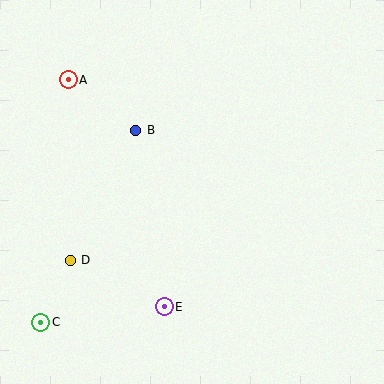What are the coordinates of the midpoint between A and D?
The midpoint between A and D is at (69, 170).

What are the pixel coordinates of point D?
Point D is at (70, 260).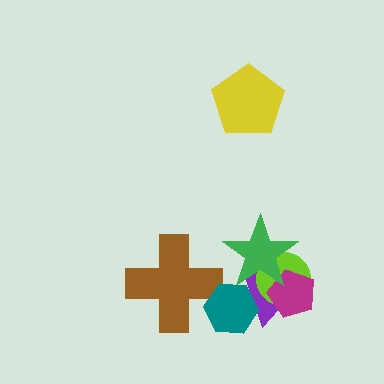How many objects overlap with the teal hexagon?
2 objects overlap with the teal hexagon.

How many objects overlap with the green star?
3 objects overlap with the green star.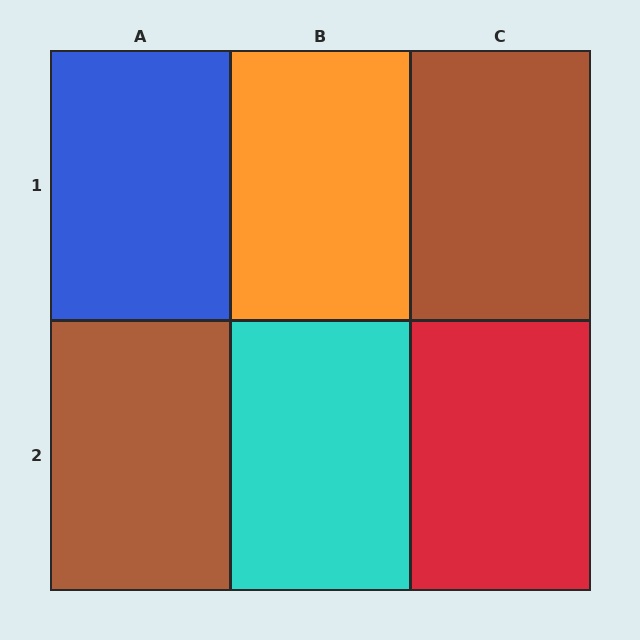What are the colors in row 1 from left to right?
Blue, orange, brown.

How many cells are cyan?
1 cell is cyan.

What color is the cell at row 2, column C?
Red.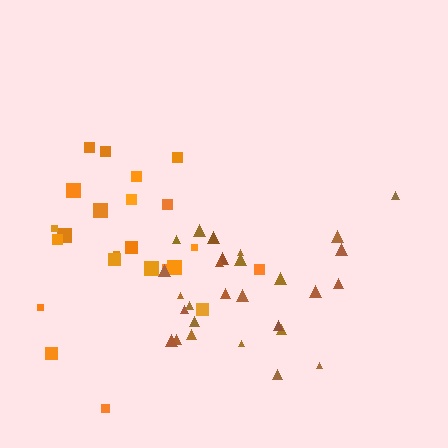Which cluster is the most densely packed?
Brown.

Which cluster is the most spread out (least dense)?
Orange.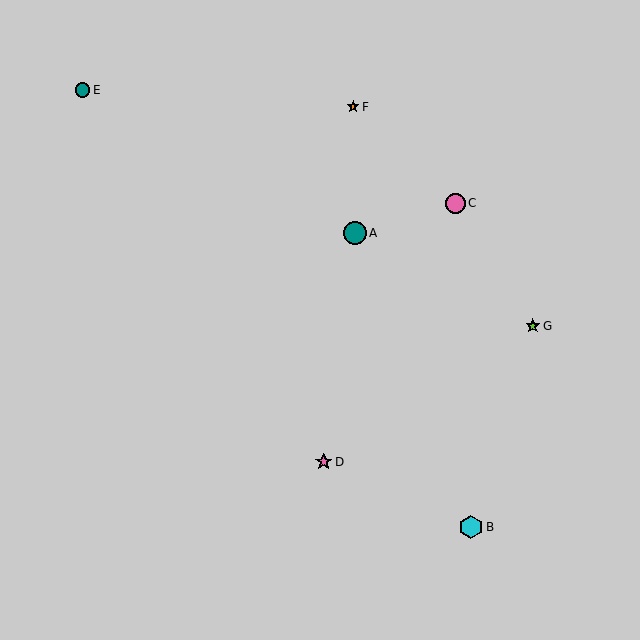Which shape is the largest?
The cyan hexagon (labeled B) is the largest.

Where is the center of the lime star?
The center of the lime star is at (533, 326).